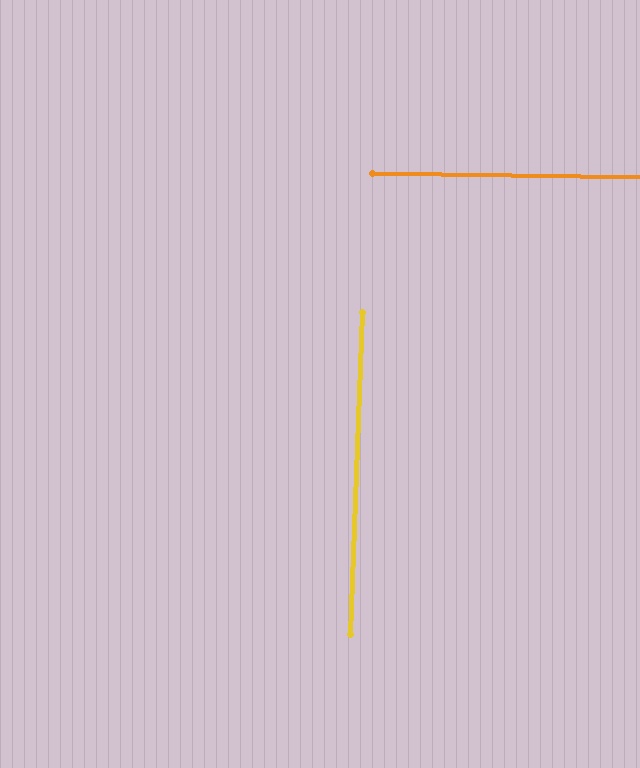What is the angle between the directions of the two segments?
Approximately 89 degrees.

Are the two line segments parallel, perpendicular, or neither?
Perpendicular — they meet at approximately 89°.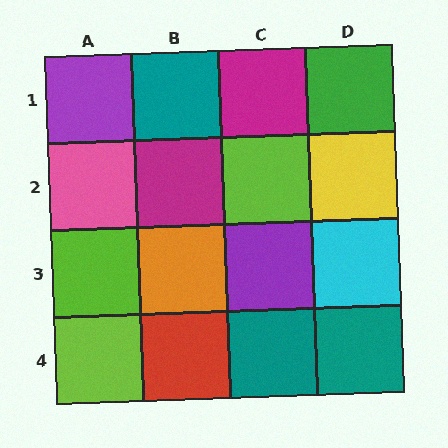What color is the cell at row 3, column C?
Purple.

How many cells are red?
1 cell is red.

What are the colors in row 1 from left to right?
Purple, teal, magenta, green.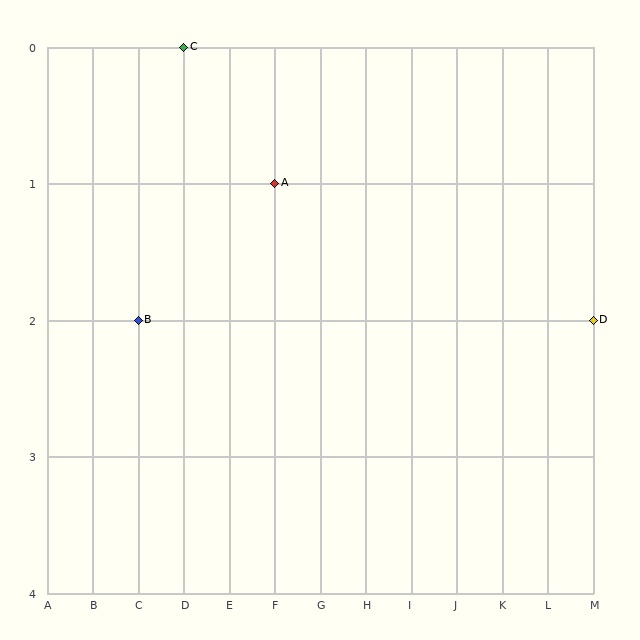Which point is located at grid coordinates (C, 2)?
Point B is at (C, 2).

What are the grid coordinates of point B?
Point B is at grid coordinates (C, 2).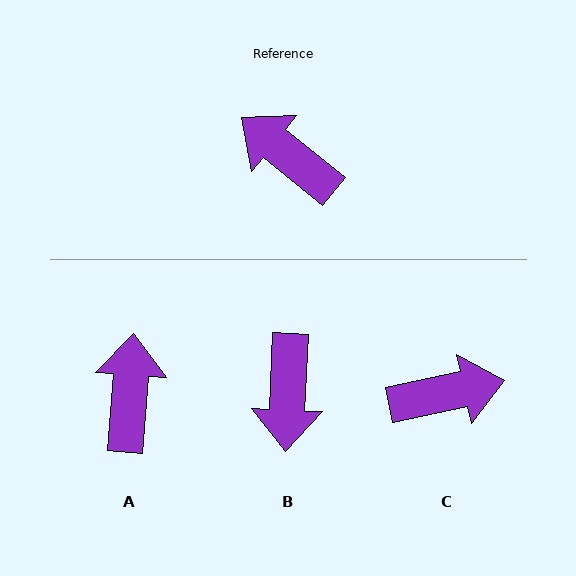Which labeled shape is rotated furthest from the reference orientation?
C, about 129 degrees away.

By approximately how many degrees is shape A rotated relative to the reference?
Approximately 56 degrees clockwise.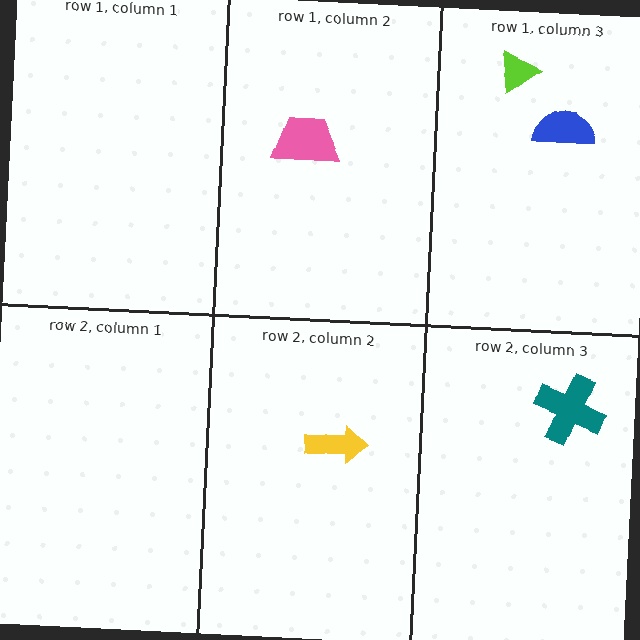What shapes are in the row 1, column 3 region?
The blue semicircle, the lime triangle.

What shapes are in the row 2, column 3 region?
The teal cross.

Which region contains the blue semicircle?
The row 1, column 3 region.